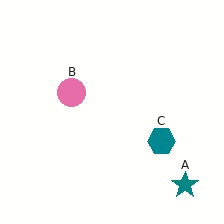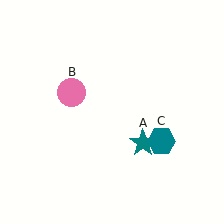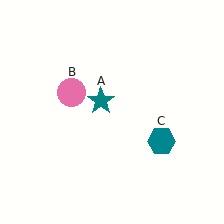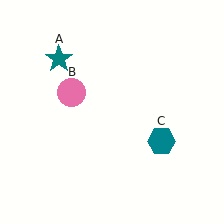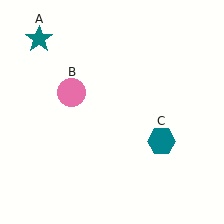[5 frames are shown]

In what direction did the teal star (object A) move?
The teal star (object A) moved up and to the left.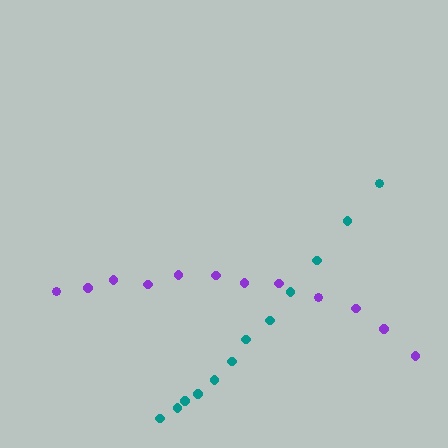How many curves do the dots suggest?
There are 2 distinct paths.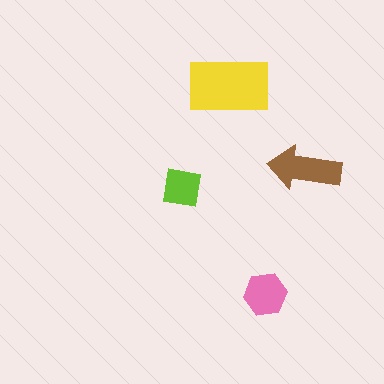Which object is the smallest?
The lime square.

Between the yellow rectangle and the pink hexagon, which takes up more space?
The yellow rectangle.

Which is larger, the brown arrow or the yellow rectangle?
The yellow rectangle.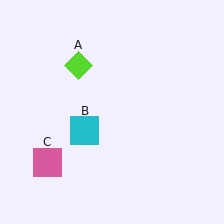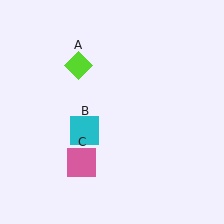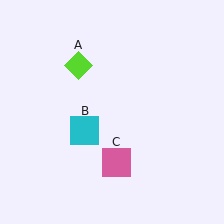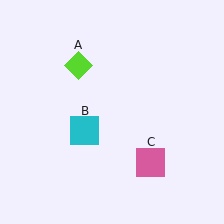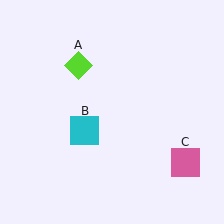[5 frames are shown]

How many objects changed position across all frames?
1 object changed position: pink square (object C).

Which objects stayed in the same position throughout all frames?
Lime diamond (object A) and cyan square (object B) remained stationary.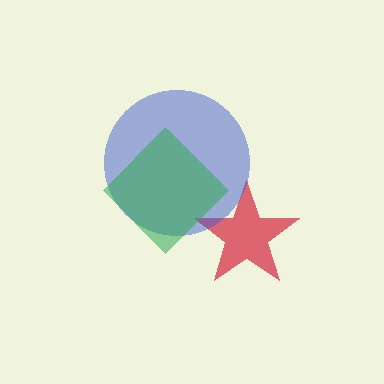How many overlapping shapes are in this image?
There are 3 overlapping shapes in the image.